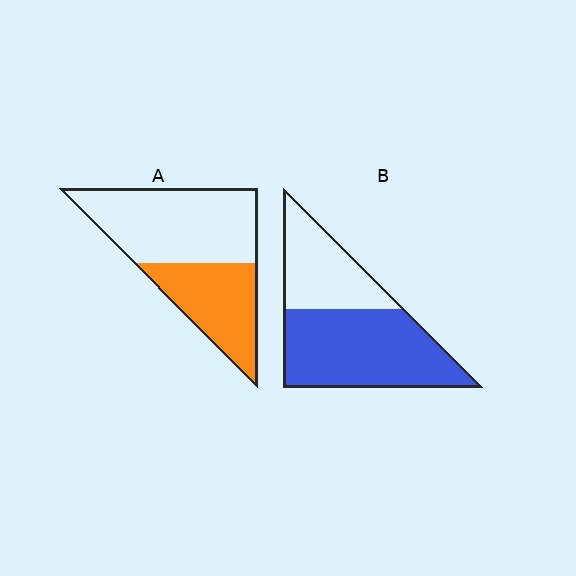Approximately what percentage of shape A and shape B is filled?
A is approximately 40% and B is approximately 65%.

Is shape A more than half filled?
No.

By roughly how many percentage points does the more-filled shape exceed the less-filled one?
By roughly 25 percentage points (B over A).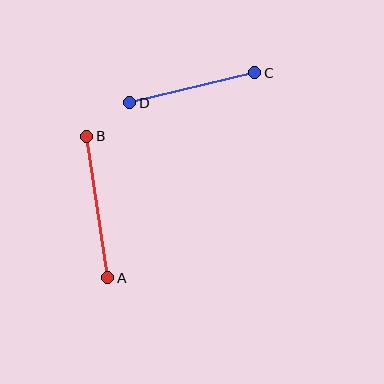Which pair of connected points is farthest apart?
Points A and B are farthest apart.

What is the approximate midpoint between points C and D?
The midpoint is at approximately (192, 88) pixels.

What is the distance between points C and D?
The distance is approximately 128 pixels.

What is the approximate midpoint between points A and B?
The midpoint is at approximately (97, 207) pixels.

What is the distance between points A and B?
The distance is approximately 143 pixels.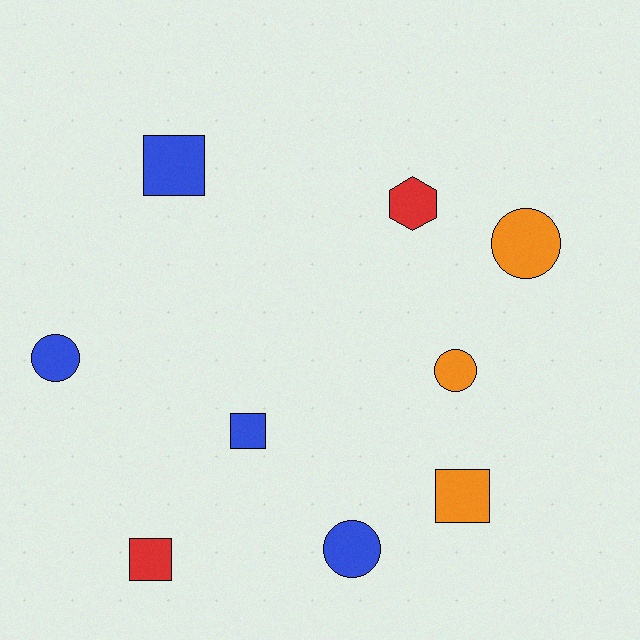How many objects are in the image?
There are 9 objects.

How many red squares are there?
There is 1 red square.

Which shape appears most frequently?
Square, with 4 objects.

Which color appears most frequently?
Blue, with 4 objects.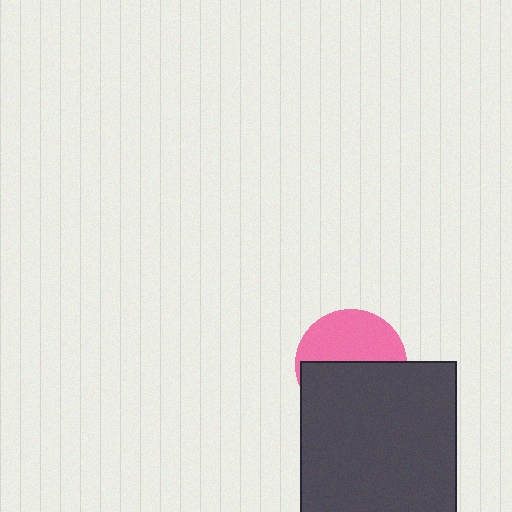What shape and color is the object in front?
The object in front is a dark gray square.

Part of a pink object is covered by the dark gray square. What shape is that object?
It is a circle.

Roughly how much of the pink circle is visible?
About half of it is visible (roughly 47%).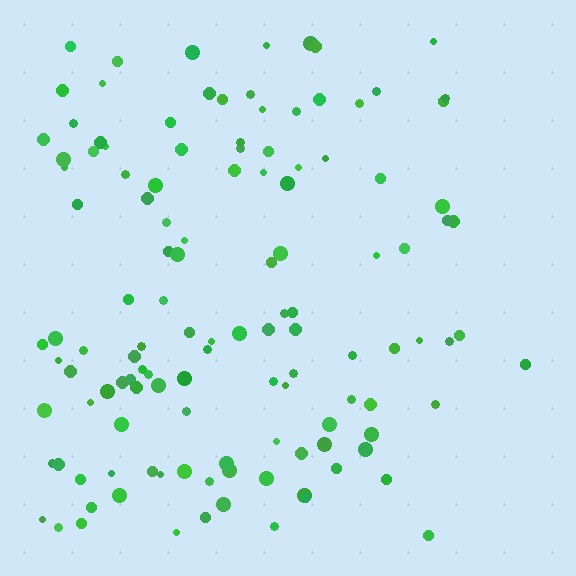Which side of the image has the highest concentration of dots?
The left.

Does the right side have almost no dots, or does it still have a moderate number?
Still a moderate number, just noticeably fewer than the left.